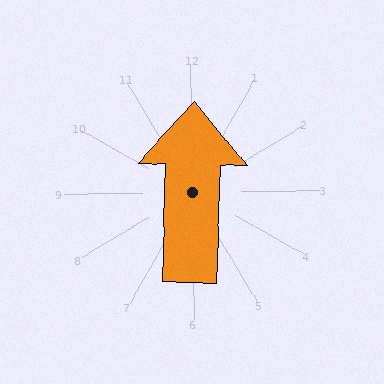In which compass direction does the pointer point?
North.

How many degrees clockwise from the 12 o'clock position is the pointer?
Approximately 2 degrees.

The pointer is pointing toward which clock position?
Roughly 12 o'clock.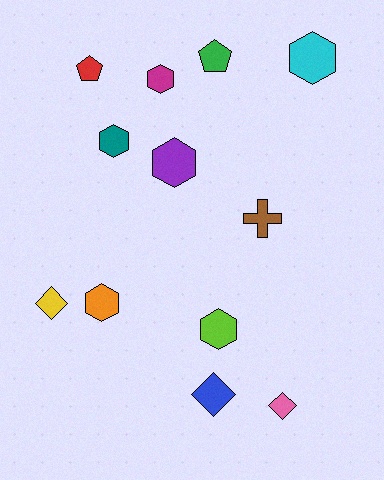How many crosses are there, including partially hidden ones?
There is 1 cross.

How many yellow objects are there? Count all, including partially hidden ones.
There is 1 yellow object.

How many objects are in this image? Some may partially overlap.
There are 12 objects.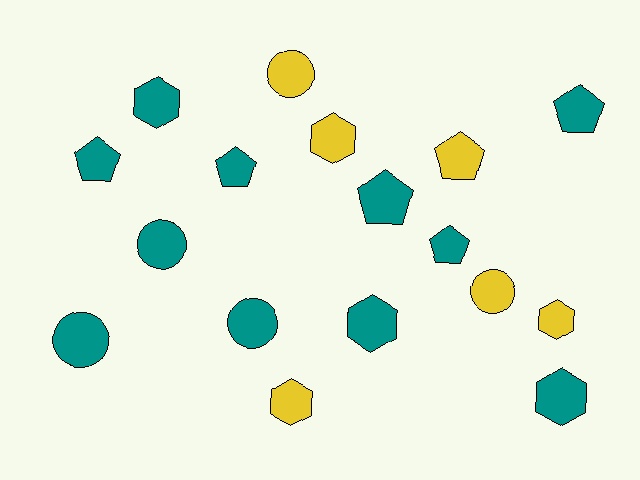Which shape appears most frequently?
Pentagon, with 6 objects.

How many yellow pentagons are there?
There is 1 yellow pentagon.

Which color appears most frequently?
Teal, with 11 objects.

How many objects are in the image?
There are 17 objects.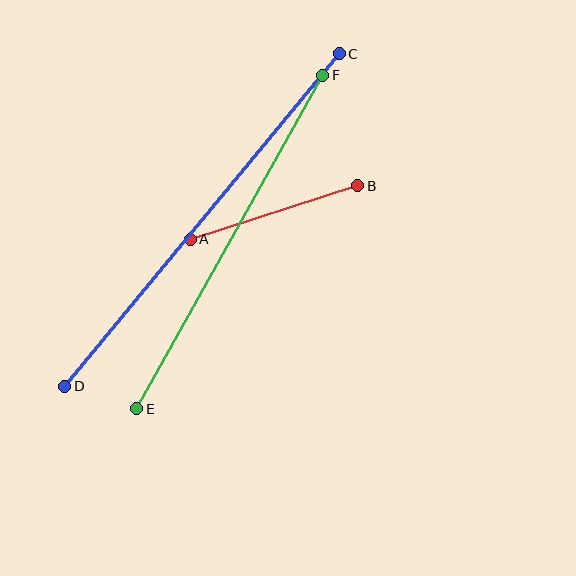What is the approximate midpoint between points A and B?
The midpoint is at approximately (274, 213) pixels.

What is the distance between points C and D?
The distance is approximately 431 pixels.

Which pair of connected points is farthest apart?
Points C and D are farthest apart.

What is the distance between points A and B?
The distance is approximately 176 pixels.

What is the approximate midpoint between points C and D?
The midpoint is at approximately (202, 220) pixels.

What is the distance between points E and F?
The distance is approximately 382 pixels.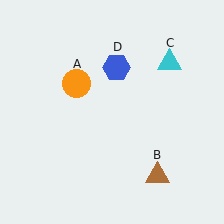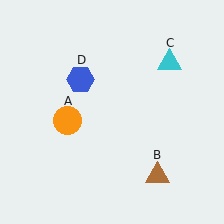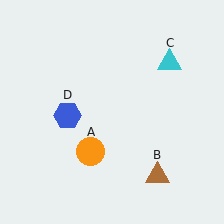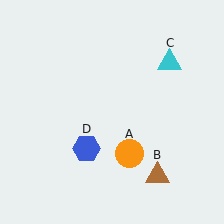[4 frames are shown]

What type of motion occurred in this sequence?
The orange circle (object A), blue hexagon (object D) rotated counterclockwise around the center of the scene.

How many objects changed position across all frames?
2 objects changed position: orange circle (object A), blue hexagon (object D).